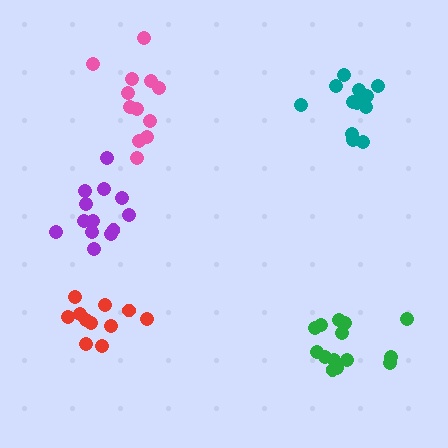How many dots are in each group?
Group 1: 11 dots, Group 2: 13 dots, Group 3: 12 dots, Group 4: 12 dots, Group 5: 14 dots (62 total).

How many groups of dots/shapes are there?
There are 5 groups.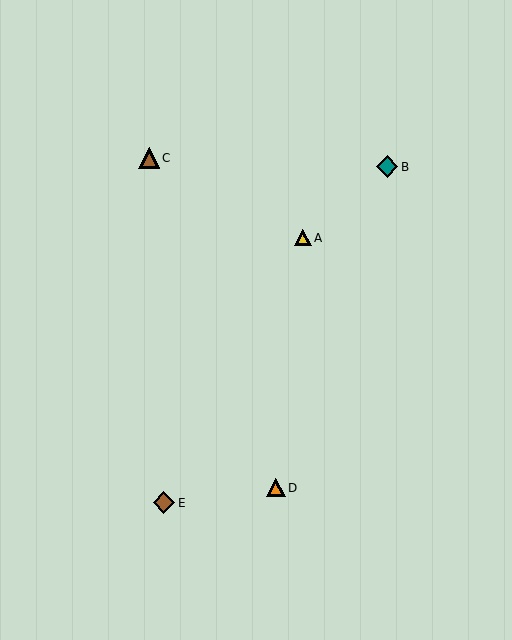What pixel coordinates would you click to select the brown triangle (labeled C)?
Click at (149, 158) to select the brown triangle C.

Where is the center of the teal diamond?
The center of the teal diamond is at (387, 167).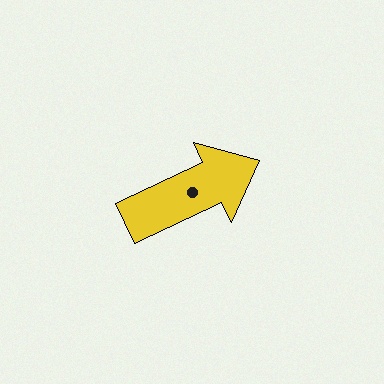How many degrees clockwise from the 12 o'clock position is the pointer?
Approximately 65 degrees.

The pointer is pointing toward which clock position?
Roughly 2 o'clock.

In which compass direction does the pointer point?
Northeast.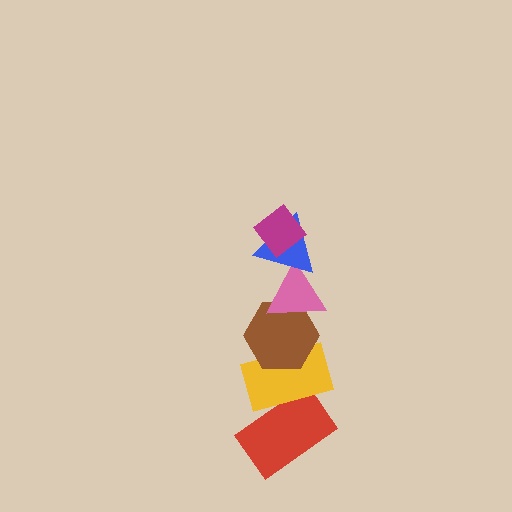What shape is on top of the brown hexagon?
The pink triangle is on top of the brown hexagon.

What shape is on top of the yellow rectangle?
The brown hexagon is on top of the yellow rectangle.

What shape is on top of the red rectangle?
The yellow rectangle is on top of the red rectangle.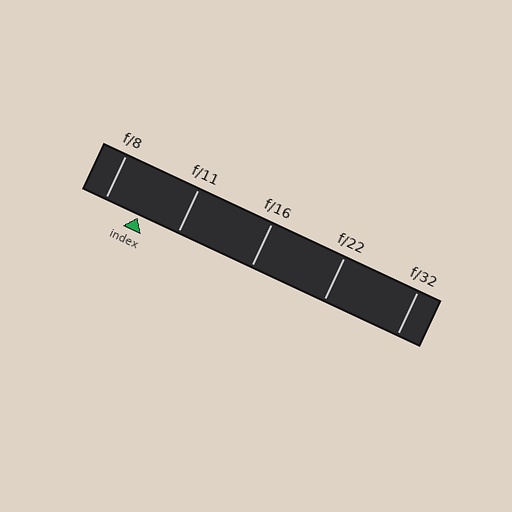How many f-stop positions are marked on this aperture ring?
There are 5 f-stop positions marked.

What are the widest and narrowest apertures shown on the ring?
The widest aperture shown is f/8 and the narrowest is f/32.